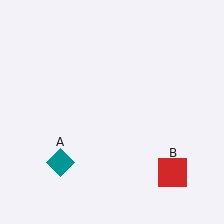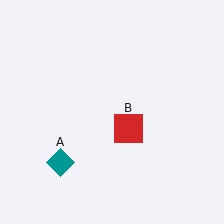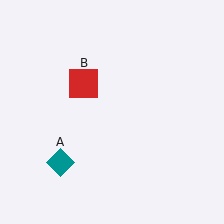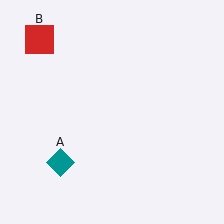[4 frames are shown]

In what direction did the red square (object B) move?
The red square (object B) moved up and to the left.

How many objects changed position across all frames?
1 object changed position: red square (object B).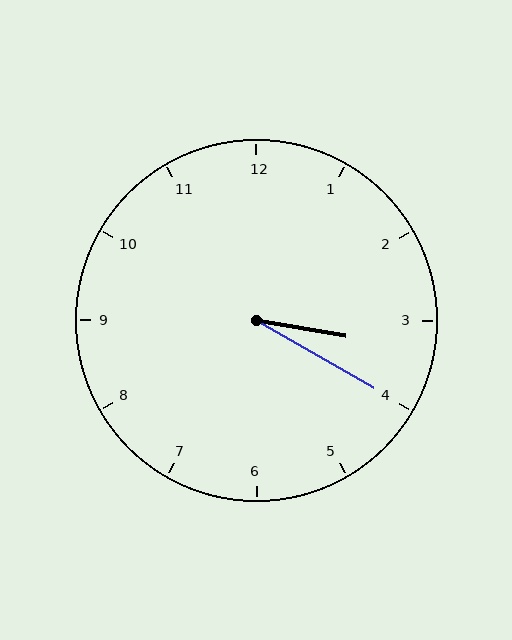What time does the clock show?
3:20.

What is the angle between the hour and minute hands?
Approximately 20 degrees.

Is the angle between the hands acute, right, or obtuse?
It is acute.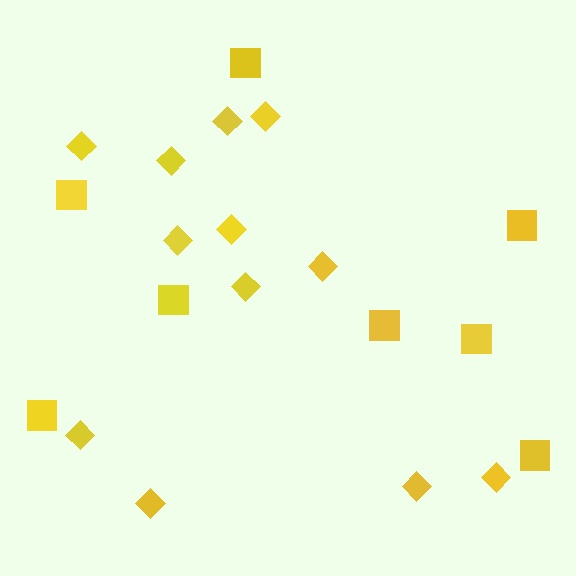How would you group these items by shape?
There are 2 groups: one group of diamonds (12) and one group of squares (8).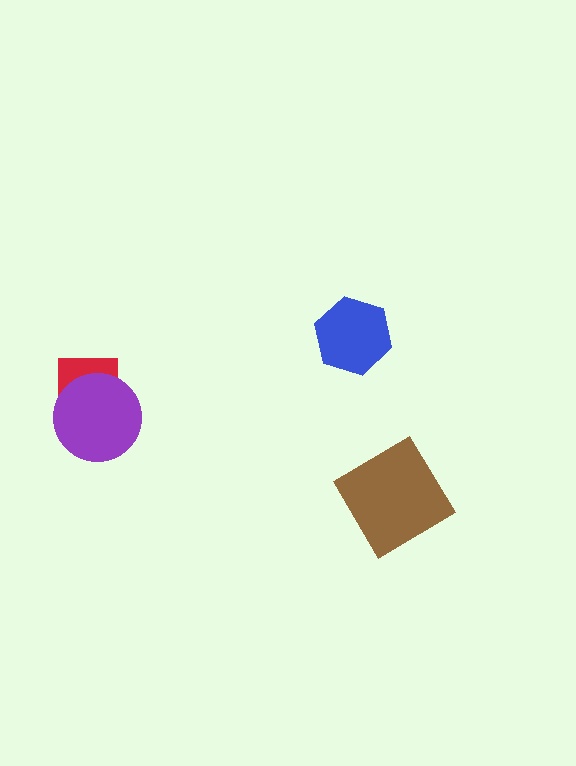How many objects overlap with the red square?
1 object overlaps with the red square.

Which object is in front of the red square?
The purple circle is in front of the red square.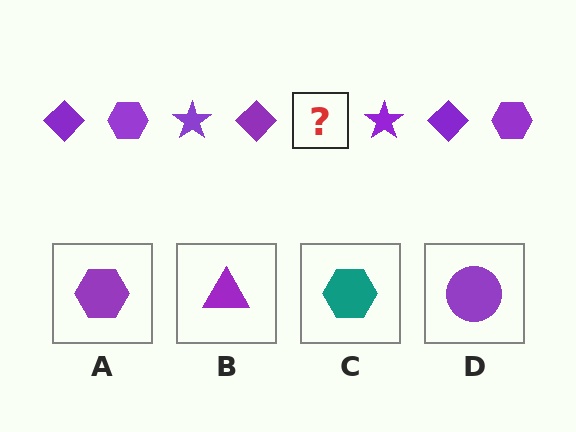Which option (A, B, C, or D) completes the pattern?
A.